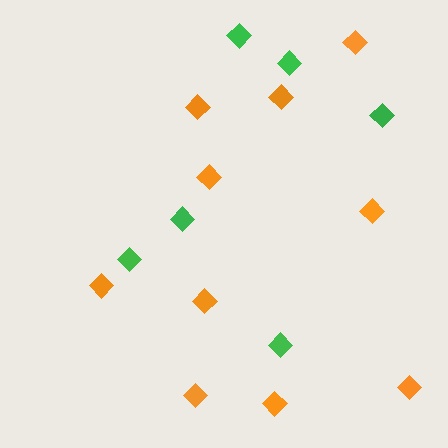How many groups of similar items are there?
There are 2 groups: one group of green diamonds (6) and one group of orange diamonds (10).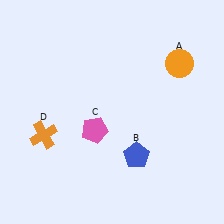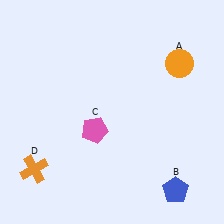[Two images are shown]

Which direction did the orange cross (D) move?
The orange cross (D) moved down.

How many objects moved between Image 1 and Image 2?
2 objects moved between the two images.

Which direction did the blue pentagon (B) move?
The blue pentagon (B) moved right.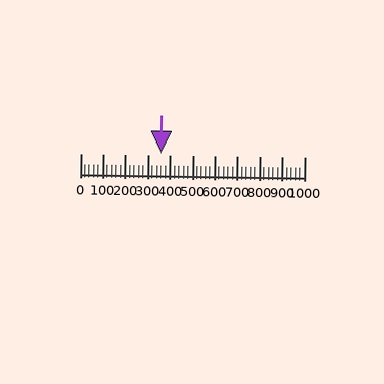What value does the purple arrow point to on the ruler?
The purple arrow points to approximately 360.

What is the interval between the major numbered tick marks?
The major tick marks are spaced 100 units apart.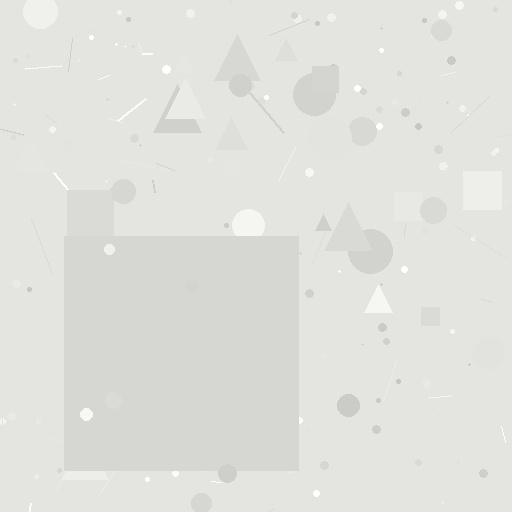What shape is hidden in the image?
A square is hidden in the image.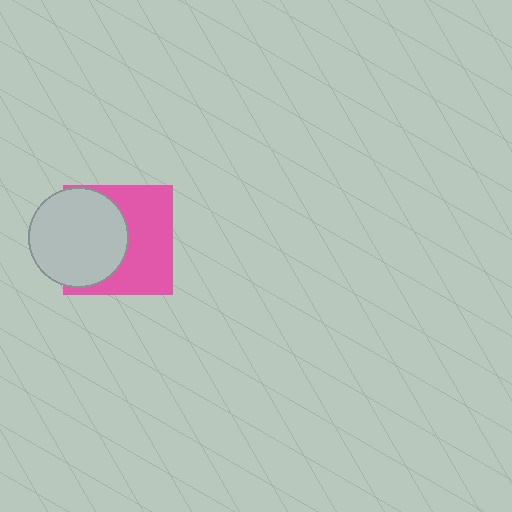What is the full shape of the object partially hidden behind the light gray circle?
The partially hidden object is a pink square.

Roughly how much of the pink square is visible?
About half of it is visible (roughly 55%).